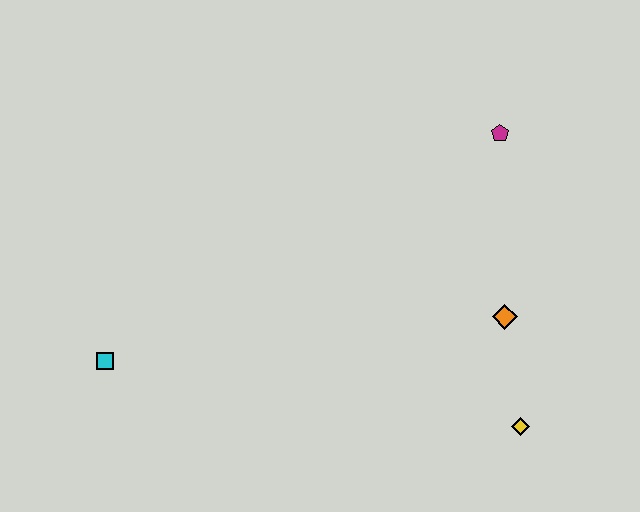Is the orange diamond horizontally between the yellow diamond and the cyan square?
Yes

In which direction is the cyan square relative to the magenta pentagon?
The cyan square is to the left of the magenta pentagon.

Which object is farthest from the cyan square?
The magenta pentagon is farthest from the cyan square.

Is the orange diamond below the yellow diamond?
No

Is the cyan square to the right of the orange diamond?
No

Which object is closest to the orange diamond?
The yellow diamond is closest to the orange diamond.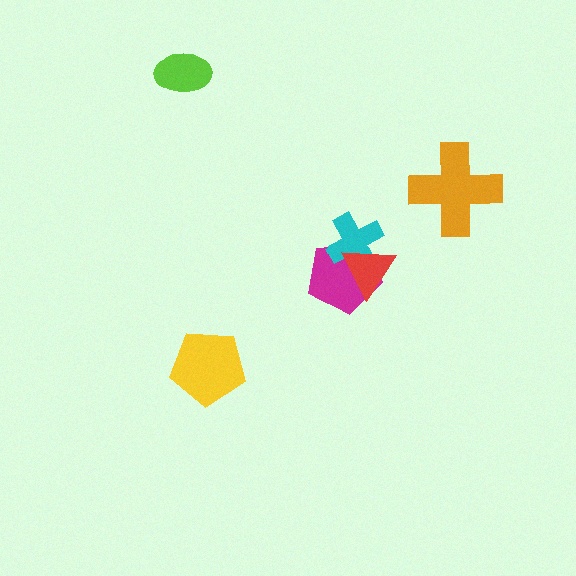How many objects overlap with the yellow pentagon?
0 objects overlap with the yellow pentagon.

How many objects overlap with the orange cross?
0 objects overlap with the orange cross.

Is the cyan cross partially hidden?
Yes, it is partially covered by another shape.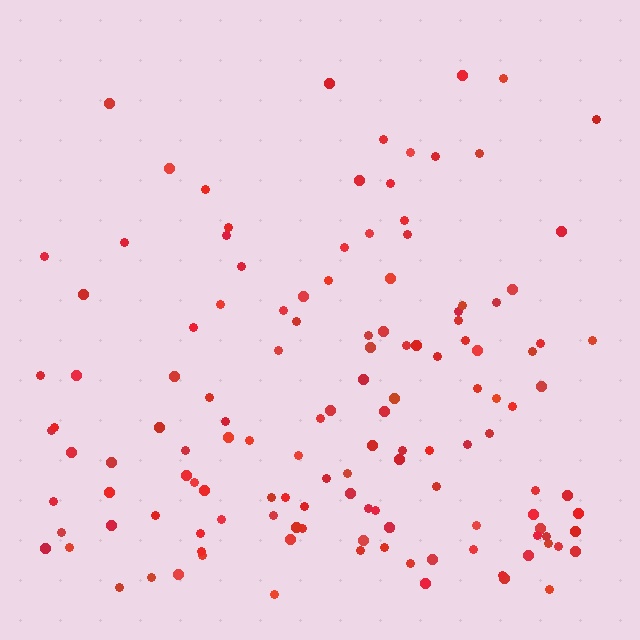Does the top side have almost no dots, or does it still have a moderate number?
Still a moderate number, just noticeably fewer than the bottom.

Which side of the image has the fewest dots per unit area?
The top.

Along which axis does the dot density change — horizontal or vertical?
Vertical.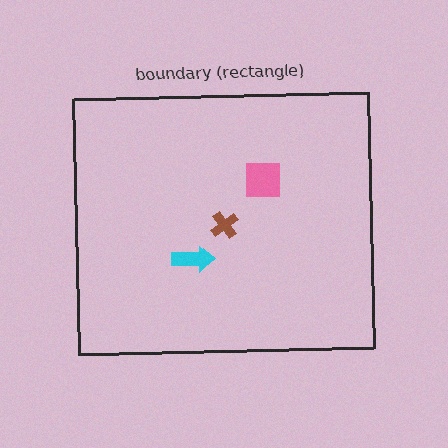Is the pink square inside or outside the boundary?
Inside.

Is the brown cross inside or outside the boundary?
Inside.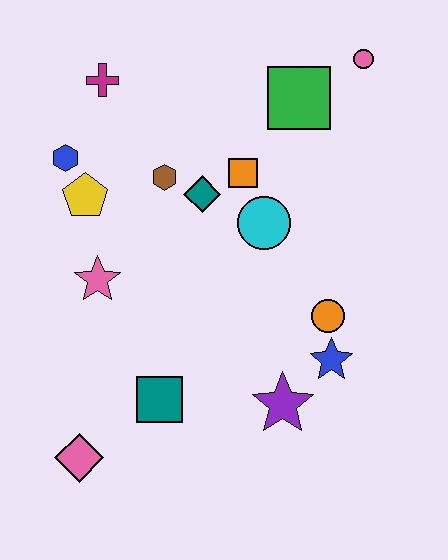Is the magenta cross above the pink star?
Yes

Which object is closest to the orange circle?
The blue star is closest to the orange circle.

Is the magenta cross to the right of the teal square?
No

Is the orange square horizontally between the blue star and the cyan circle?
No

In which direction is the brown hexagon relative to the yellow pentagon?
The brown hexagon is to the right of the yellow pentagon.